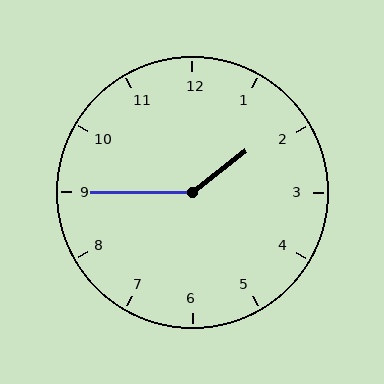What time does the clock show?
1:45.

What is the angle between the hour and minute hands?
Approximately 142 degrees.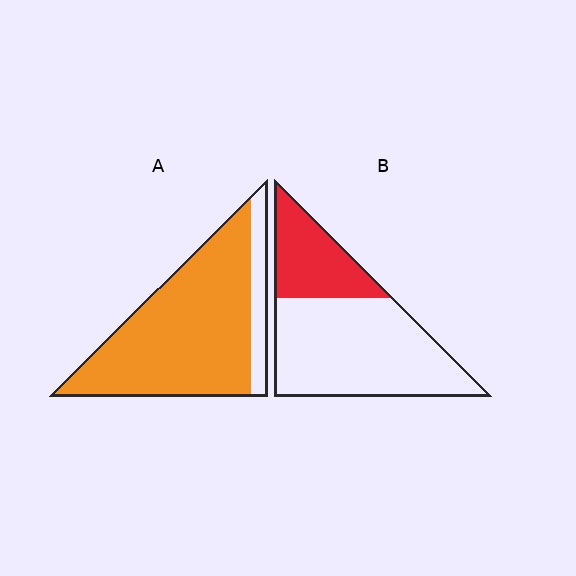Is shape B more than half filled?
No.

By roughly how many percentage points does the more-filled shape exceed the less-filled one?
By roughly 55 percentage points (A over B).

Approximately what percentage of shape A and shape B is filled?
A is approximately 85% and B is approximately 30%.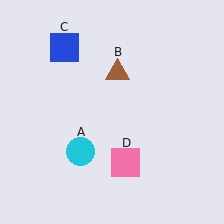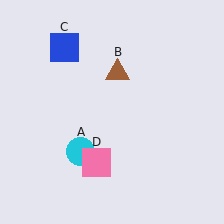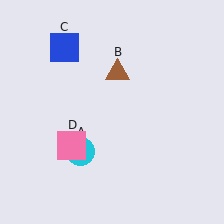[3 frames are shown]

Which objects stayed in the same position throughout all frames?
Cyan circle (object A) and brown triangle (object B) and blue square (object C) remained stationary.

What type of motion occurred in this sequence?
The pink square (object D) rotated clockwise around the center of the scene.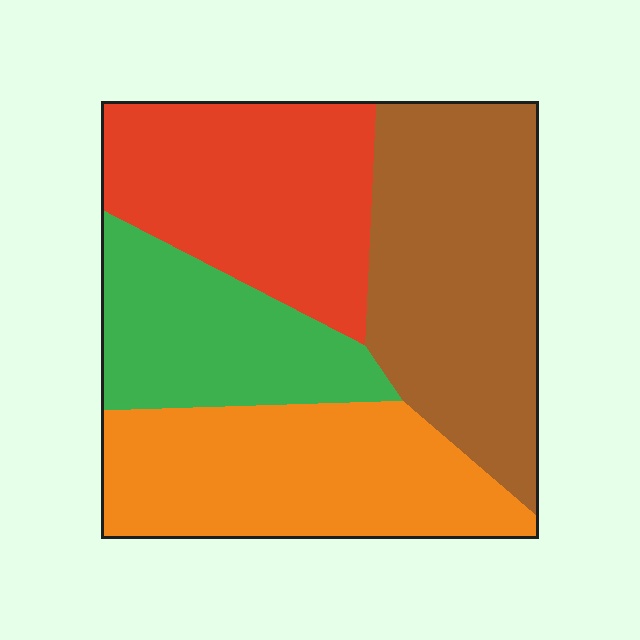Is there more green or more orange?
Orange.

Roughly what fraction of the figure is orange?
Orange takes up about one quarter (1/4) of the figure.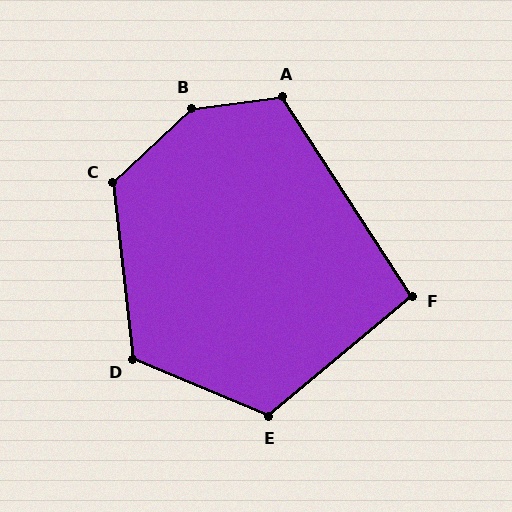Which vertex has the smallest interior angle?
F, at approximately 97 degrees.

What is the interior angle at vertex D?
Approximately 119 degrees (obtuse).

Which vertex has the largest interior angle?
B, at approximately 144 degrees.